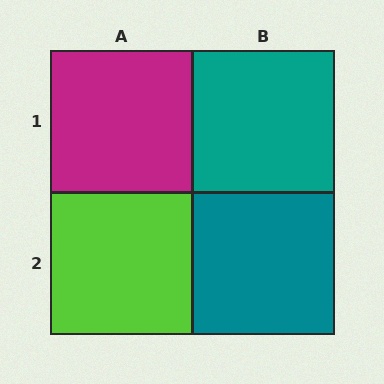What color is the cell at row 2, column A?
Lime.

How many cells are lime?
1 cell is lime.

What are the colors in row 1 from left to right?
Magenta, teal.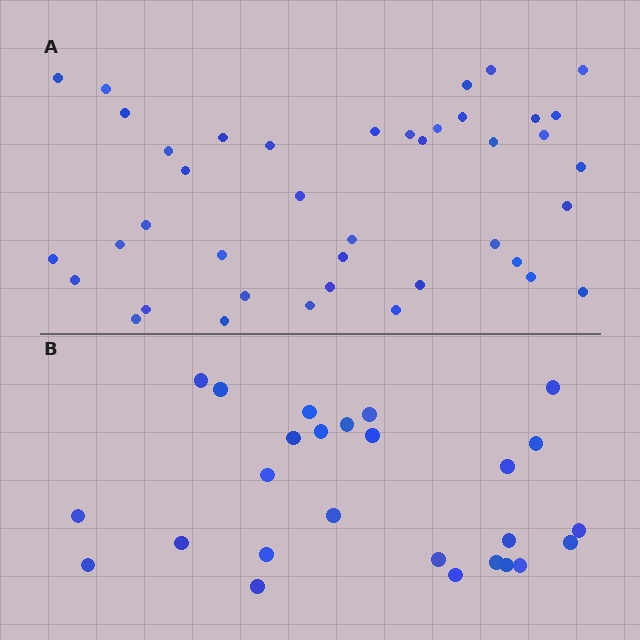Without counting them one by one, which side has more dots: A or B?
Region A (the top region) has more dots.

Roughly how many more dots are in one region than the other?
Region A has approximately 15 more dots than region B.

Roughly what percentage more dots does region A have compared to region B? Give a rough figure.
About 60% more.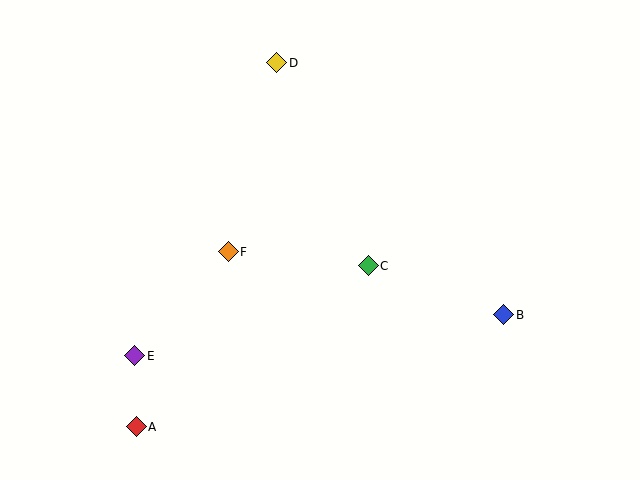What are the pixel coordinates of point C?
Point C is at (368, 266).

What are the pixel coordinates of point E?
Point E is at (135, 356).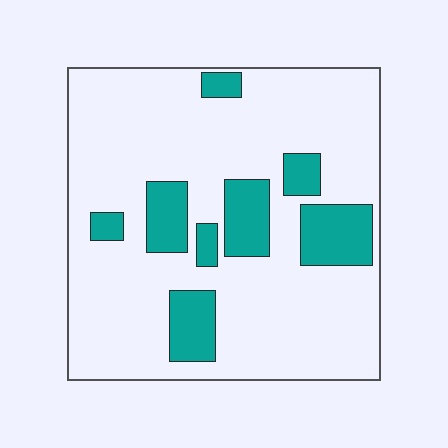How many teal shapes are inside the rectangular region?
8.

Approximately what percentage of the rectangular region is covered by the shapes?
Approximately 20%.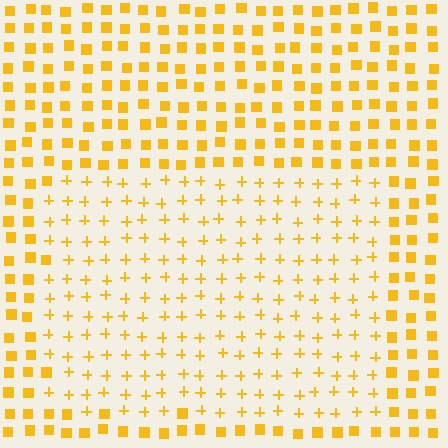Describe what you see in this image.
The image is filled with small yellow elements arranged in a uniform grid. A rectangle-shaped region contains plus signs, while the surrounding area contains squares. The boundary is defined purely by the change in element shape.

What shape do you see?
I see a rectangle.